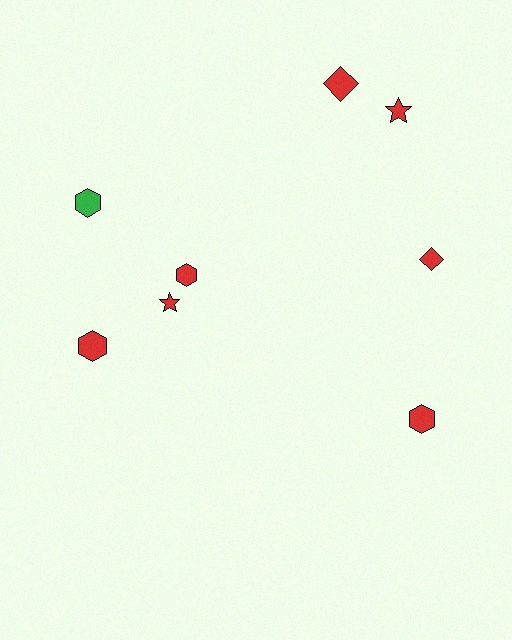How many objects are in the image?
There are 8 objects.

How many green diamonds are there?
There are no green diamonds.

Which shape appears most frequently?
Hexagon, with 4 objects.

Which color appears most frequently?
Red, with 7 objects.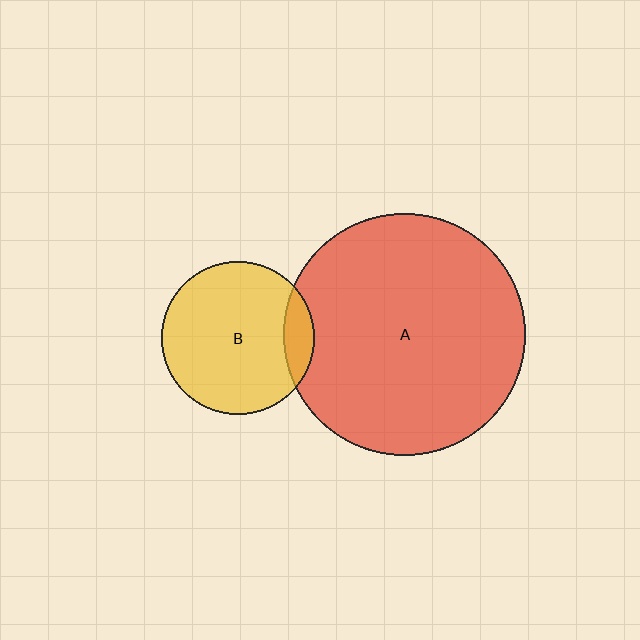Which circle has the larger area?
Circle A (red).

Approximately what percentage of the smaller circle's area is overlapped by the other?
Approximately 10%.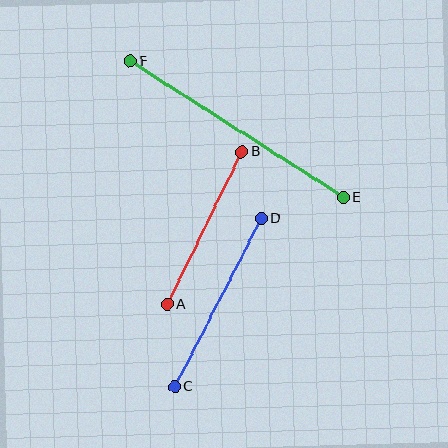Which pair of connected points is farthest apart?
Points E and F are farthest apart.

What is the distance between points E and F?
The distance is approximately 253 pixels.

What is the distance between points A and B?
The distance is approximately 170 pixels.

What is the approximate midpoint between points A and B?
The midpoint is at approximately (205, 228) pixels.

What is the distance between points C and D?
The distance is approximately 189 pixels.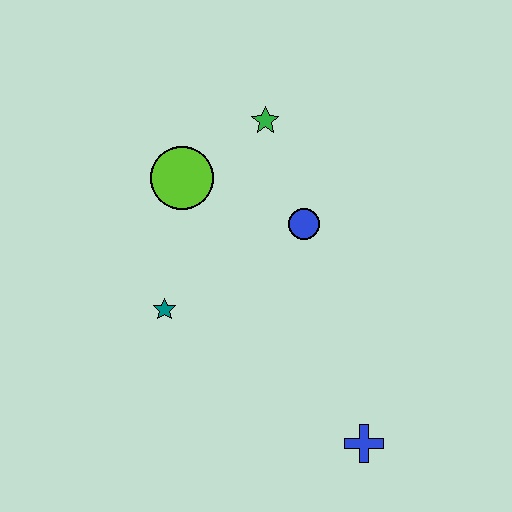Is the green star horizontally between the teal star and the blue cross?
Yes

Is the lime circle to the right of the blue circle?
No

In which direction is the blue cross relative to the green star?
The blue cross is below the green star.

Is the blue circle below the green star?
Yes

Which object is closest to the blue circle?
The green star is closest to the blue circle.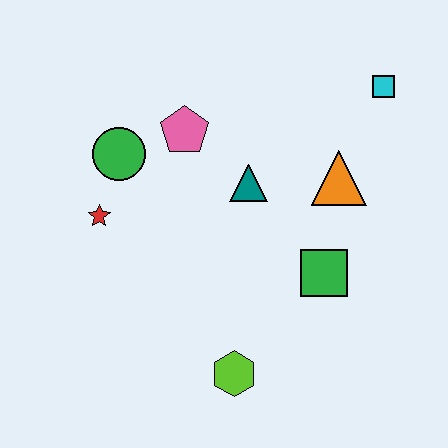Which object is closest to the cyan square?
The orange triangle is closest to the cyan square.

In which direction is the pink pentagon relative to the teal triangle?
The pink pentagon is to the left of the teal triangle.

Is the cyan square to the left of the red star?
No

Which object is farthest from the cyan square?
The lime hexagon is farthest from the cyan square.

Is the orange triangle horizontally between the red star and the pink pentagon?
No